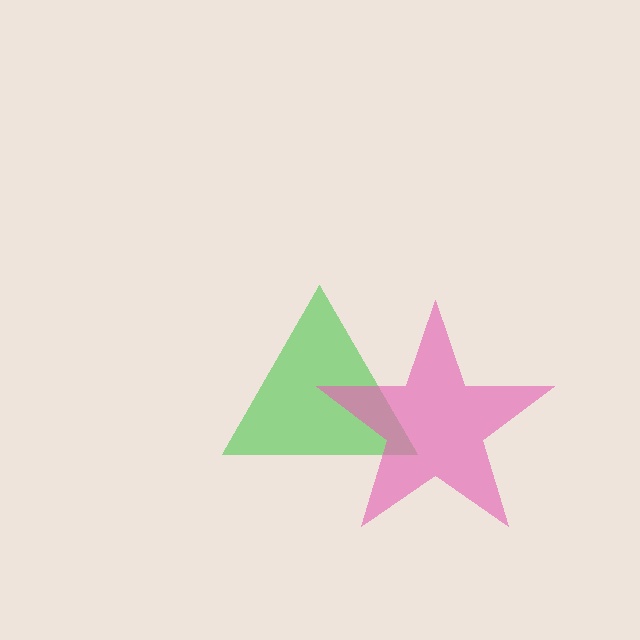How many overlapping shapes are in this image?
There are 2 overlapping shapes in the image.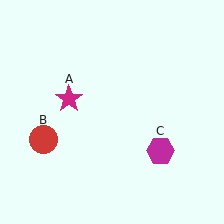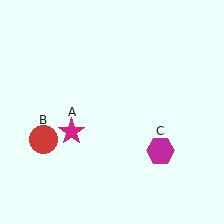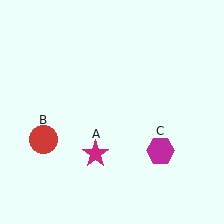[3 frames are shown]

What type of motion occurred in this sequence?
The magenta star (object A) rotated counterclockwise around the center of the scene.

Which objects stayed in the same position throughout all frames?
Red circle (object B) and magenta hexagon (object C) remained stationary.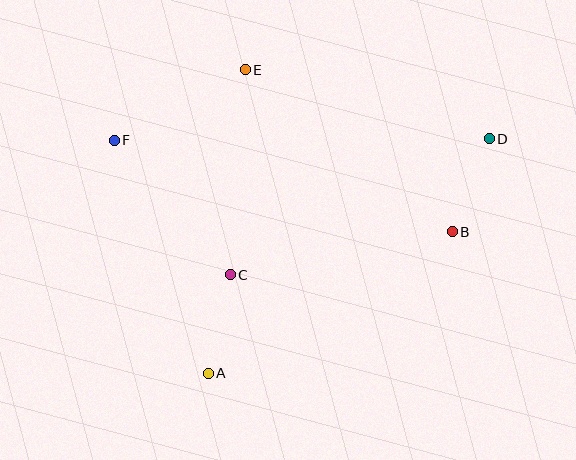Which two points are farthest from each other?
Points D and F are farthest from each other.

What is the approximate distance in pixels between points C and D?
The distance between C and D is approximately 293 pixels.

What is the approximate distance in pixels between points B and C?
The distance between B and C is approximately 226 pixels.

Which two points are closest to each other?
Points B and D are closest to each other.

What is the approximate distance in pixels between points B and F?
The distance between B and F is approximately 350 pixels.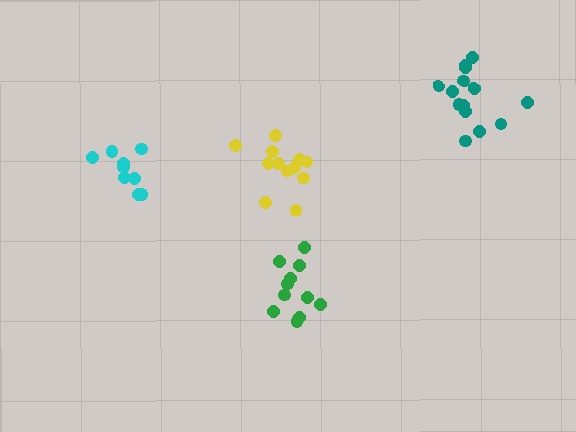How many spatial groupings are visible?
There are 4 spatial groupings.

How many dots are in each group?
Group 1: 11 dots, Group 2: 9 dots, Group 3: 14 dots, Group 4: 12 dots (46 total).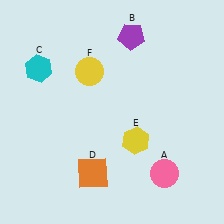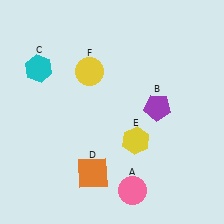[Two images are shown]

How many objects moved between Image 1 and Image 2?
2 objects moved between the two images.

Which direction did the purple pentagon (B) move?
The purple pentagon (B) moved down.